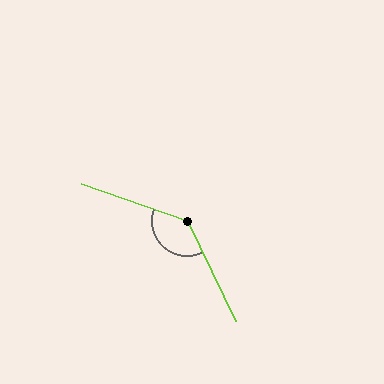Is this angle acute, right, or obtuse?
It is obtuse.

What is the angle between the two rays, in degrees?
Approximately 135 degrees.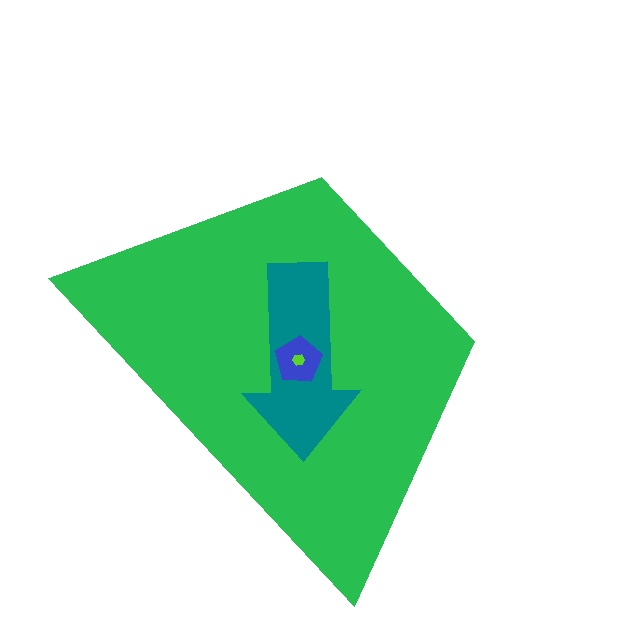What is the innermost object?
The lime hexagon.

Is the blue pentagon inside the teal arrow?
Yes.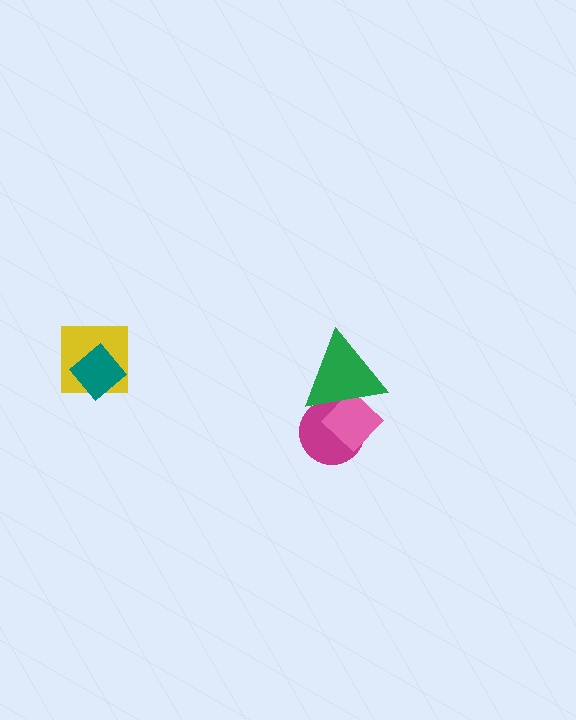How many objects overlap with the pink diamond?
2 objects overlap with the pink diamond.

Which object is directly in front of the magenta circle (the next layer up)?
The pink diamond is directly in front of the magenta circle.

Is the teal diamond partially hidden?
No, no other shape covers it.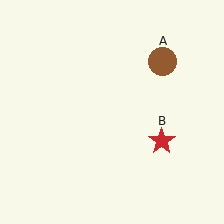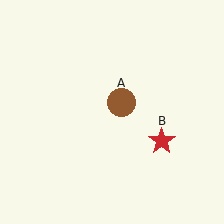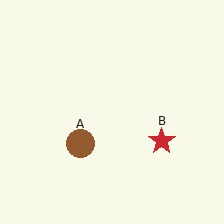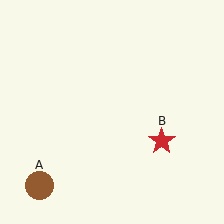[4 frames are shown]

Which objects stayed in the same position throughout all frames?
Red star (object B) remained stationary.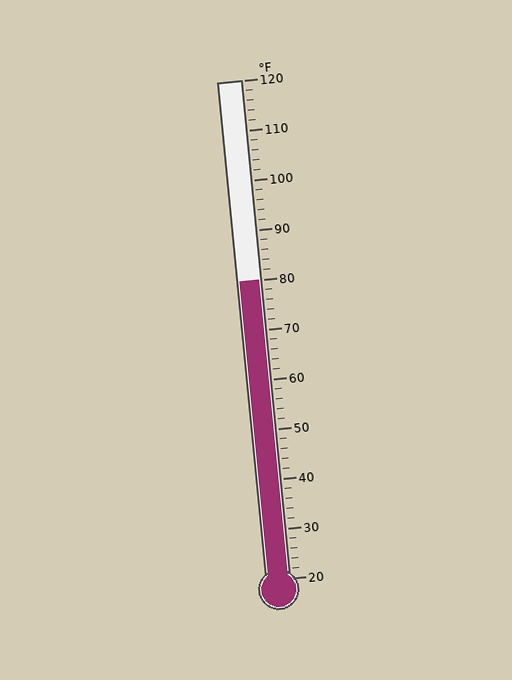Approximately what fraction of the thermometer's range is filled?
The thermometer is filled to approximately 60% of its range.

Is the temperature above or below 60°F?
The temperature is above 60°F.